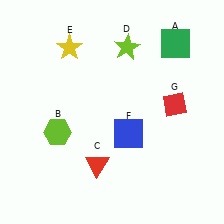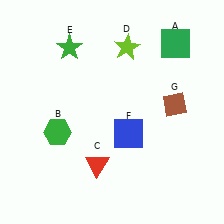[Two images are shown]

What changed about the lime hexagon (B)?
In Image 1, B is lime. In Image 2, it changed to green.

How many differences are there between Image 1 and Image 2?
There are 3 differences between the two images.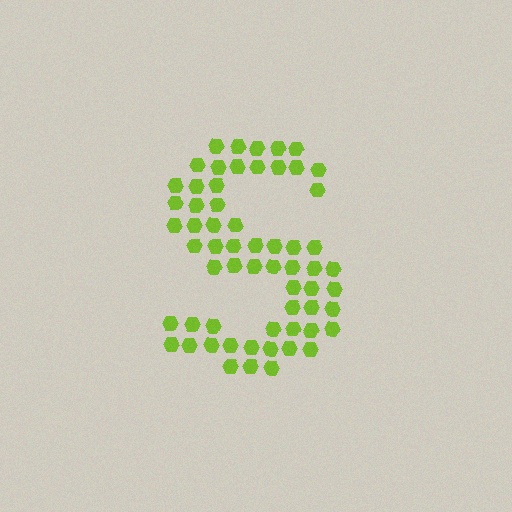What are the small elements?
The small elements are hexagons.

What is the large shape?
The large shape is the letter S.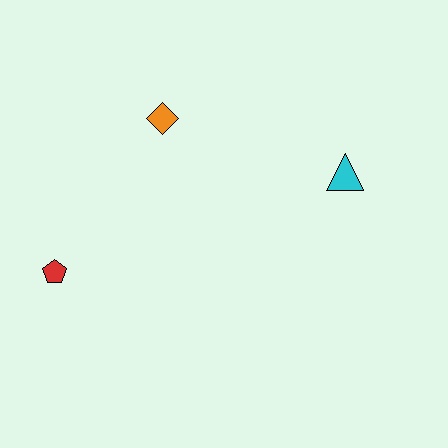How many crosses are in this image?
There are no crosses.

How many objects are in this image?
There are 3 objects.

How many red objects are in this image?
There is 1 red object.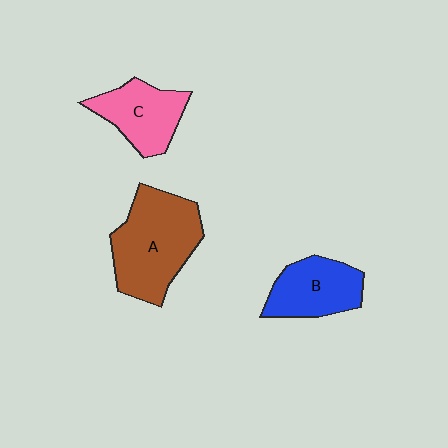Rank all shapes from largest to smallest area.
From largest to smallest: A (brown), B (blue), C (pink).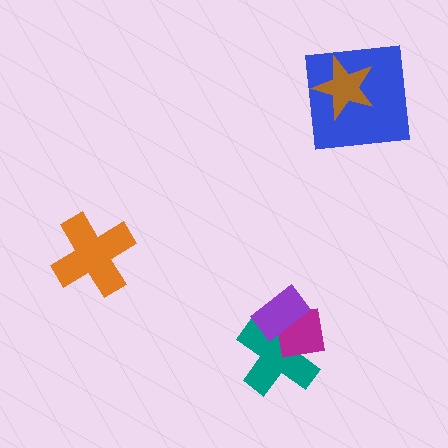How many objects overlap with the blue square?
1 object overlaps with the blue square.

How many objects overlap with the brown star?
1 object overlaps with the brown star.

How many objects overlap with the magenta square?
2 objects overlap with the magenta square.